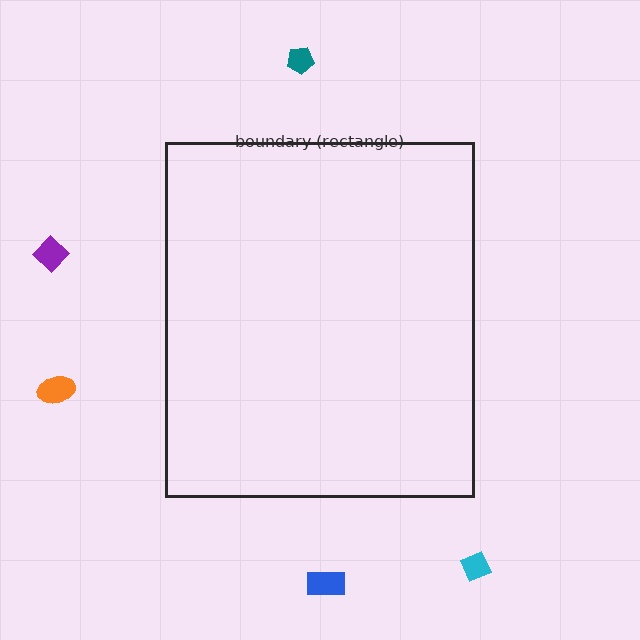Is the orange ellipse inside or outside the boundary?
Outside.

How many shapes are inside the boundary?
0 inside, 5 outside.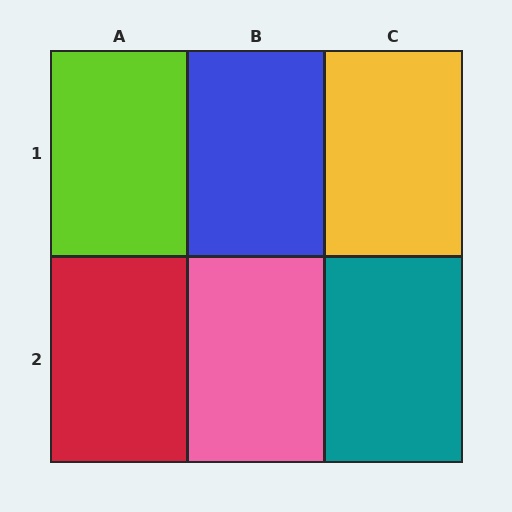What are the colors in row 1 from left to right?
Lime, blue, yellow.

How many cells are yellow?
1 cell is yellow.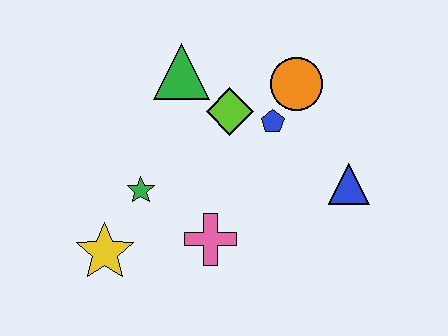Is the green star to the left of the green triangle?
Yes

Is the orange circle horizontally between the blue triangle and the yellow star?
Yes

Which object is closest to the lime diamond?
The blue pentagon is closest to the lime diamond.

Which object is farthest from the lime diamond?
The yellow star is farthest from the lime diamond.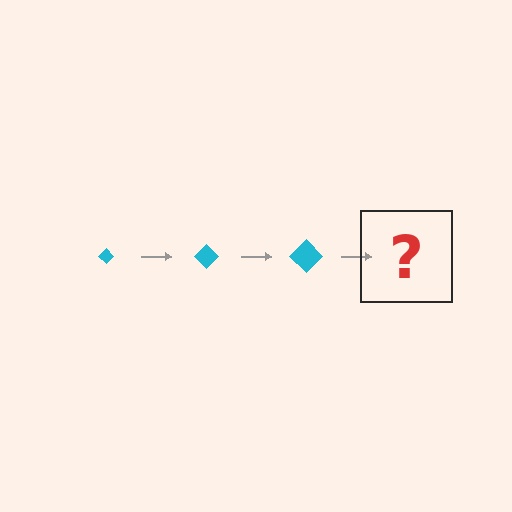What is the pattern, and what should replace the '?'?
The pattern is that the diamond gets progressively larger each step. The '?' should be a cyan diamond, larger than the previous one.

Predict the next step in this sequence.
The next step is a cyan diamond, larger than the previous one.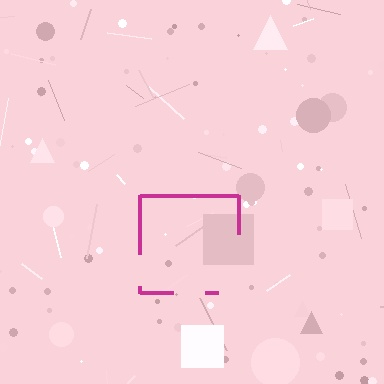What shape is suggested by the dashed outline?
The dashed outline suggests a square.